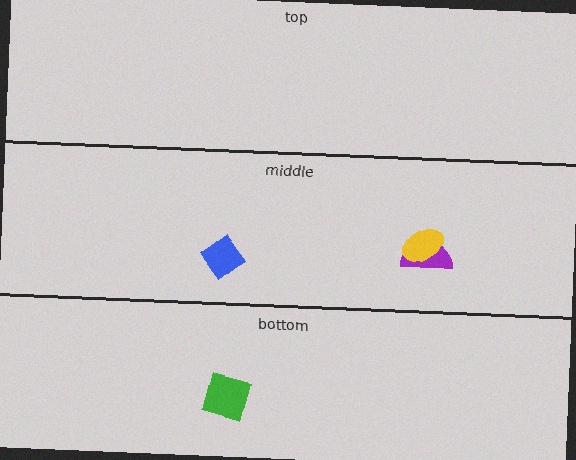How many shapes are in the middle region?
3.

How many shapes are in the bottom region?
1.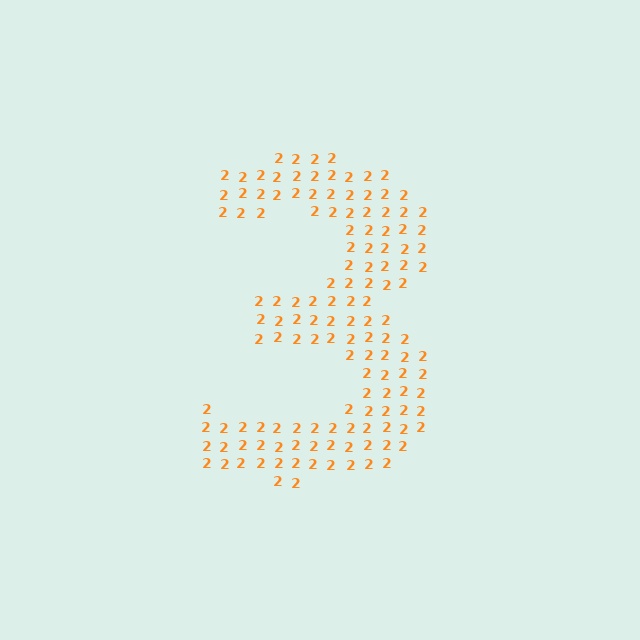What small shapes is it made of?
It is made of small digit 2's.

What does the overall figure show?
The overall figure shows the digit 3.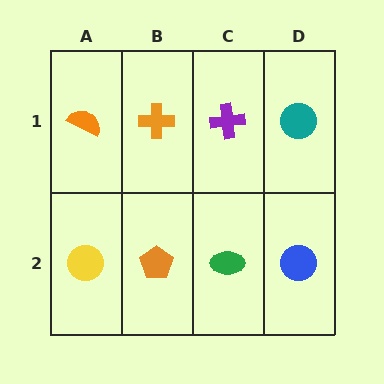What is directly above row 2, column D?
A teal circle.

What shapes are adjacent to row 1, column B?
An orange pentagon (row 2, column B), an orange semicircle (row 1, column A), a purple cross (row 1, column C).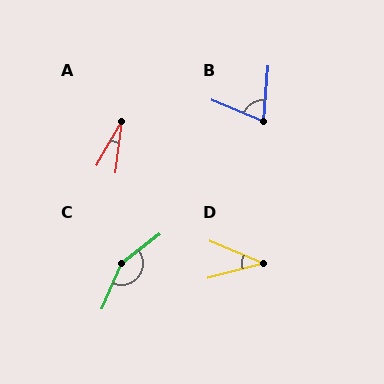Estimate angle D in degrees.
Approximately 37 degrees.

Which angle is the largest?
C, at approximately 150 degrees.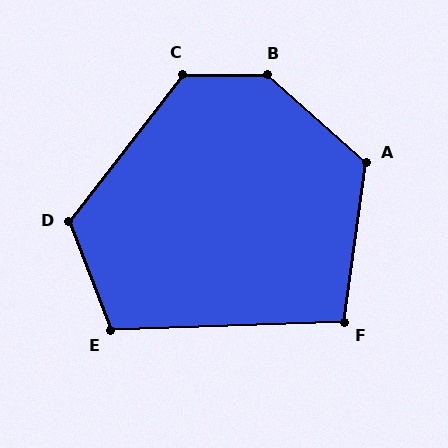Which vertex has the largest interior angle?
B, at approximately 139 degrees.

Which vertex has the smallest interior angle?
F, at approximately 100 degrees.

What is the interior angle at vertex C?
Approximately 127 degrees (obtuse).